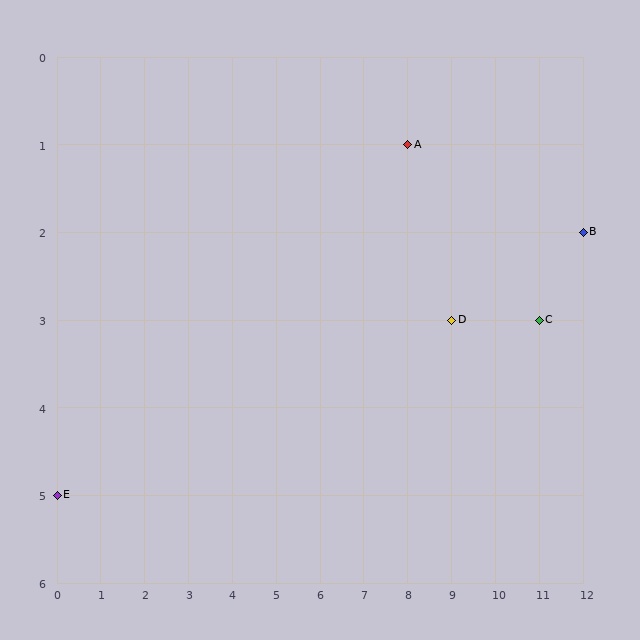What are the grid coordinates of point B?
Point B is at grid coordinates (12, 2).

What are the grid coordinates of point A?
Point A is at grid coordinates (8, 1).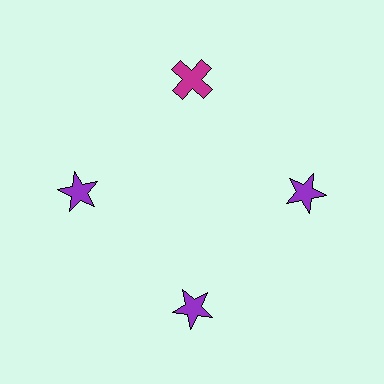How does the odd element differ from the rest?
It differs in both color (magenta instead of purple) and shape (cross instead of star).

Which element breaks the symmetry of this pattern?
The magenta cross at roughly the 12 o'clock position breaks the symmetry. All other shapes are purple stars.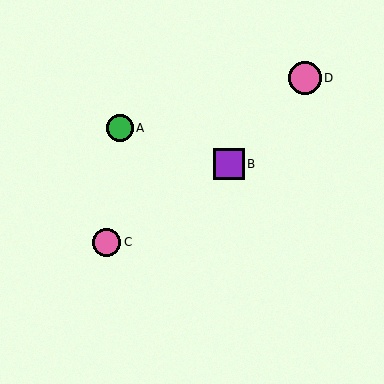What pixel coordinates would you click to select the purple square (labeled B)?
Click at (229, 164) to select the purple square B.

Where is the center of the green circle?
The center of the green circle is at (120, 128).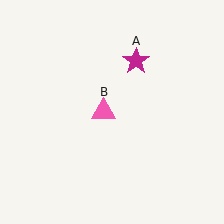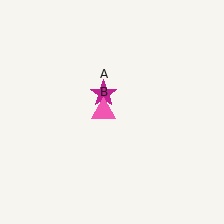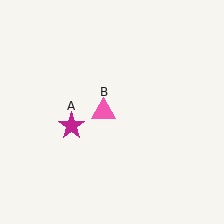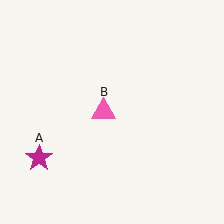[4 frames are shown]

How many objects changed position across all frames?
1 object changed position: magenta star (object A).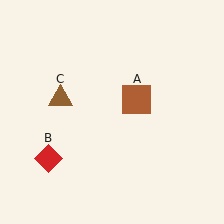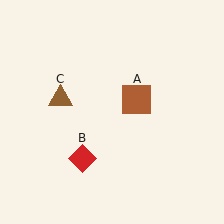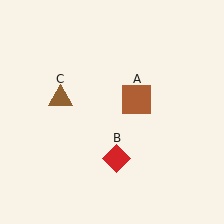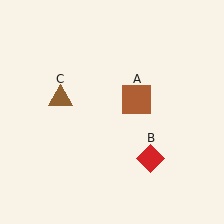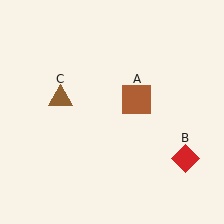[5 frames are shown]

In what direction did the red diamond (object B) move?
The red diamond (object B) moved right.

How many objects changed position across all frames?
1 object changed position: red diamond (object B).